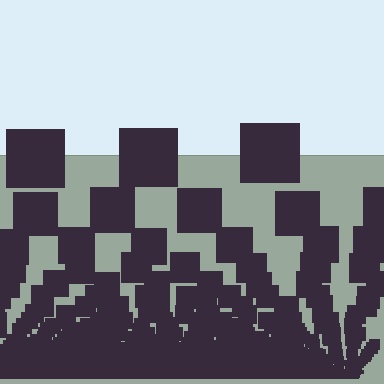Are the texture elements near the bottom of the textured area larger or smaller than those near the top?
Smaller. The gradient is inverted — elements near the bottom are smaller and denser.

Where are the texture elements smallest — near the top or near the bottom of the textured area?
Near the bottom.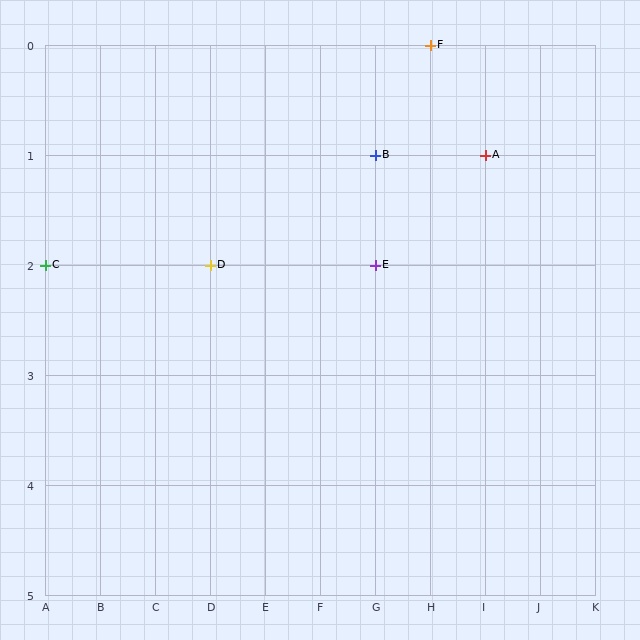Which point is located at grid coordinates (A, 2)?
Point C is at (A, 2).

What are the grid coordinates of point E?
Point E is at grid coordinates (G, 2).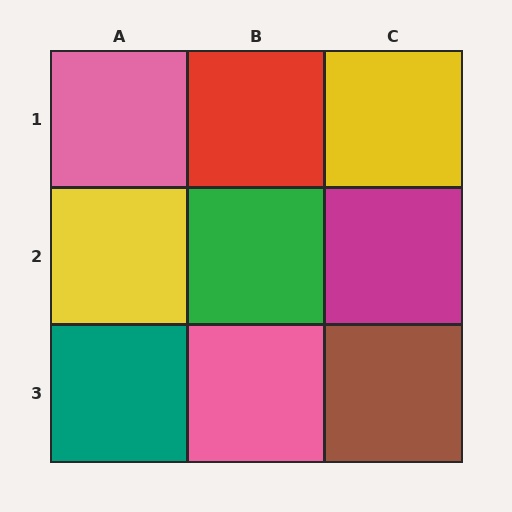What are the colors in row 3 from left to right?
Teal, pink, brown.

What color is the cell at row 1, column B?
Red.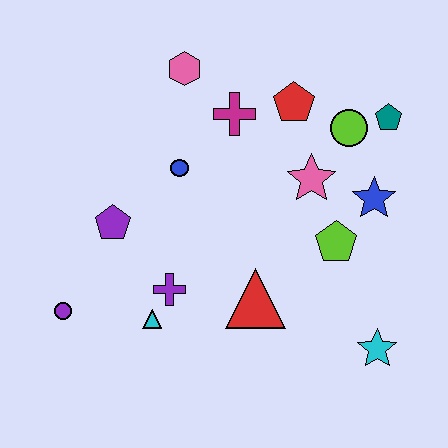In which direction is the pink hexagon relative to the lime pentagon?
The pink hexagon is above the lime pentagon.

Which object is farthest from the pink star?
The purple circle is farthest from the pink star.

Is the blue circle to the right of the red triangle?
No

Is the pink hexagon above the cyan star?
Yes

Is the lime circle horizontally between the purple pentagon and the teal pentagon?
Yes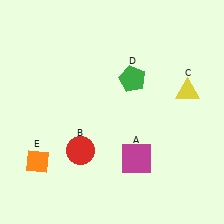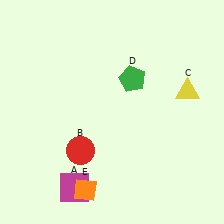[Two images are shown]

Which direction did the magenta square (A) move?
The magenta square (A) moved left.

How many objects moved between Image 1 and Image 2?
2 objects moved between the two images.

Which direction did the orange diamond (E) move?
The orange diamond (E) moved right.